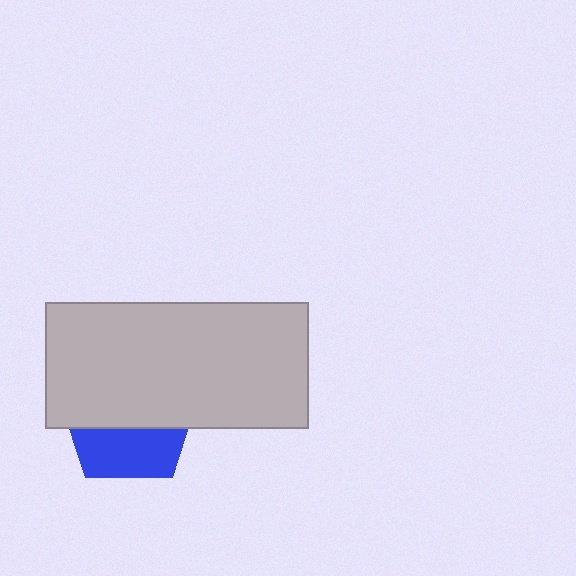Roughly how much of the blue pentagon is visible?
A small part of it is visible (roughly 38%).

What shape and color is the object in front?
The object in front is a light gray rectangle.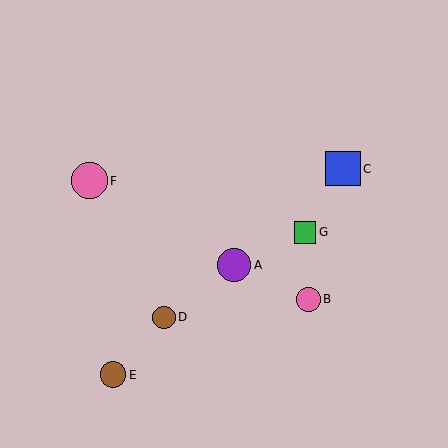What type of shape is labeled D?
Shape D is a brown circle.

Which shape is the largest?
The pink circle (labeled F) is the largest.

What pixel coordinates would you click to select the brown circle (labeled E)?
Click at (113, 375) to select the brown circle E.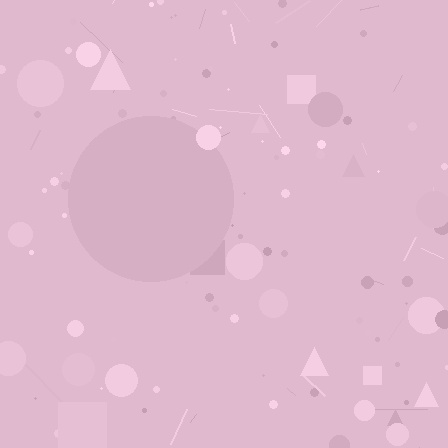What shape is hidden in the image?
A circle is hidden in the image.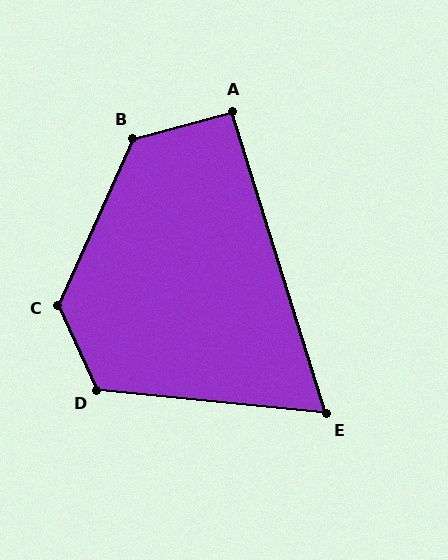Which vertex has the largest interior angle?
C, at approximately 131 degrees.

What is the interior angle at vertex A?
Approximately 92 degrees (approximately right).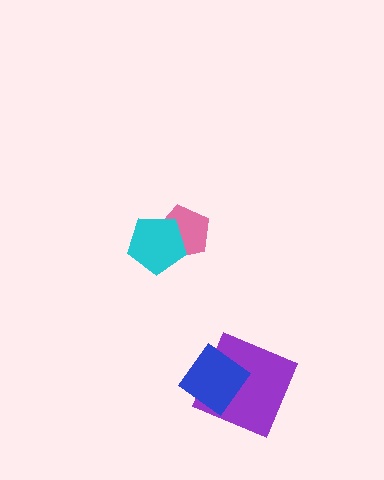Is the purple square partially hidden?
Yes, it is partially covered by another shape.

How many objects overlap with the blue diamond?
1 object overlaps with the blue diamond.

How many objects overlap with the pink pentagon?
1 object overlaps with the pink pentagon.